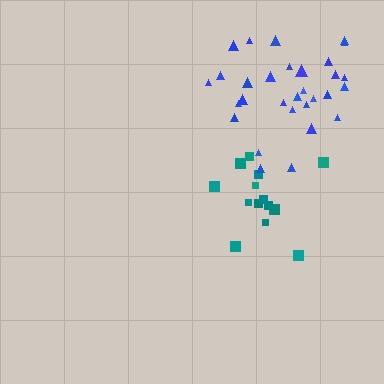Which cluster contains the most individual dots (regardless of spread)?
Blue (30).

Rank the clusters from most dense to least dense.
blue, teal.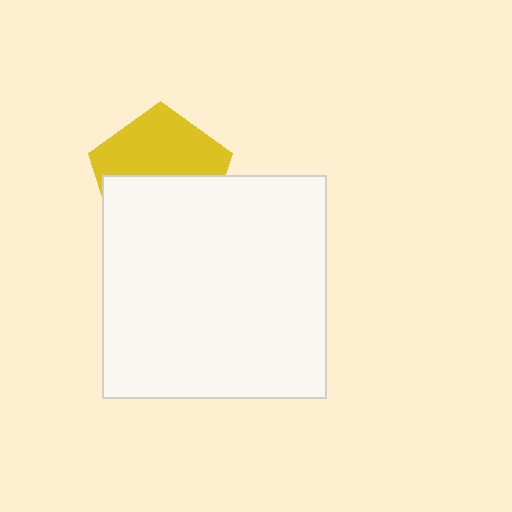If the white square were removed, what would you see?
You would see the complete yellow pentagon.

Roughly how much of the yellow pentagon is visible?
About half of it is visible (roughly 50%).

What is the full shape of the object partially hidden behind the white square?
The partially hidden object is a yellow pentagon.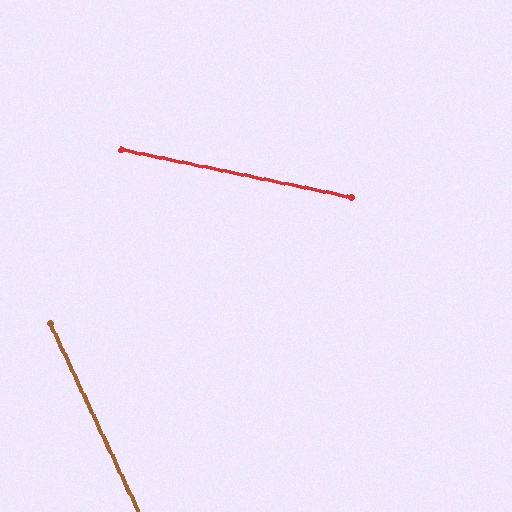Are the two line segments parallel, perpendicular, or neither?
Neither parallel nor perpendicular — they differ by about 53°.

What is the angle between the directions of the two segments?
Approximately 53 degrees.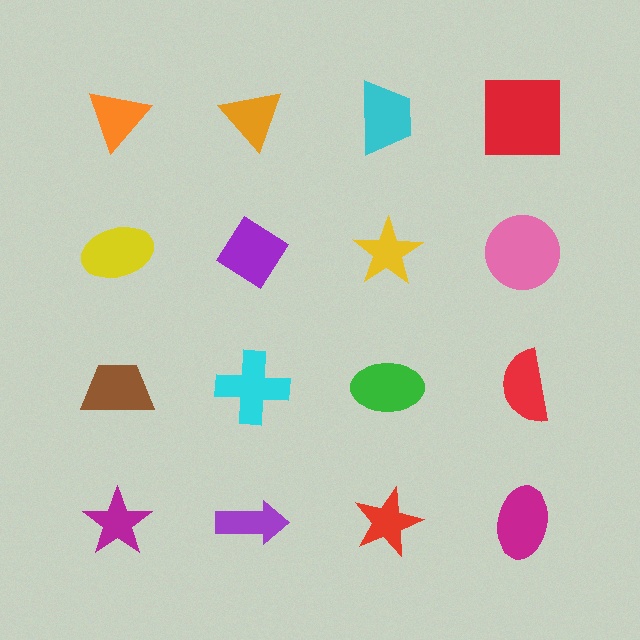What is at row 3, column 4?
A red semicircle.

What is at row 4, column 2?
A purple arrow.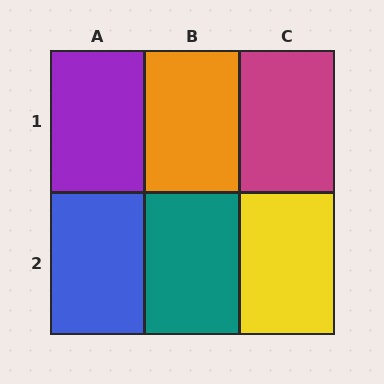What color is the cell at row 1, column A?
Purple.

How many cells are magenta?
1 cell is magenta.